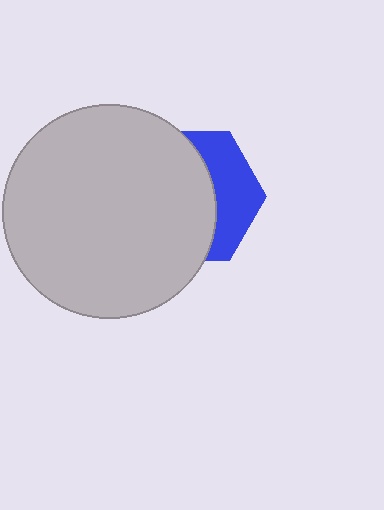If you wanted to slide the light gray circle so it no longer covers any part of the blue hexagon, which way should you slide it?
Slide it left — that is the most direct way to separate the two shapes.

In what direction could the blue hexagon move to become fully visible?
The blue hexagon could move right. That would shift it out from behind the light gray circle entirely.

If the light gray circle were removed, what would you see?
You would see the complete blue hexagon.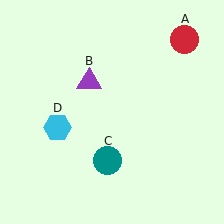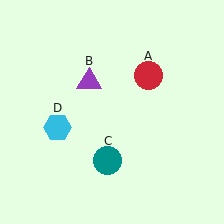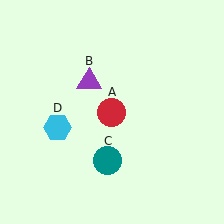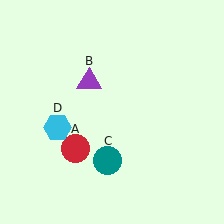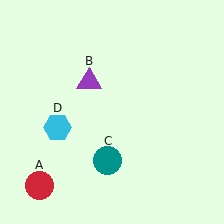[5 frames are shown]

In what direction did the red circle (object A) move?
The red circle (object A) moved down and to the left.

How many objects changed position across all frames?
1 object changed position: red circle (object A).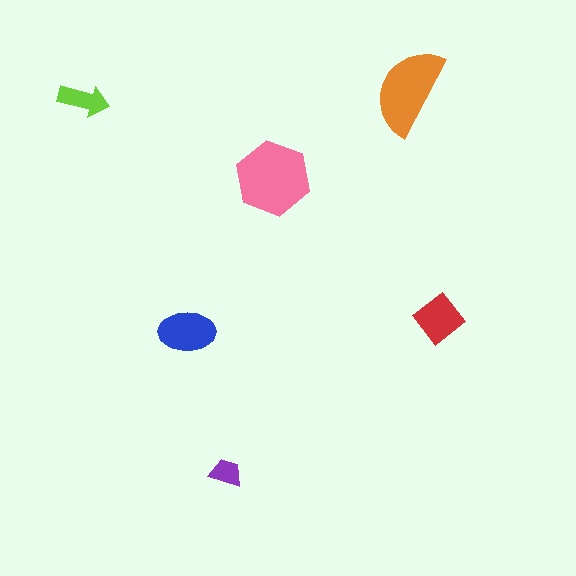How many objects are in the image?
There are 6 objects in the image.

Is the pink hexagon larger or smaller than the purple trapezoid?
Larger.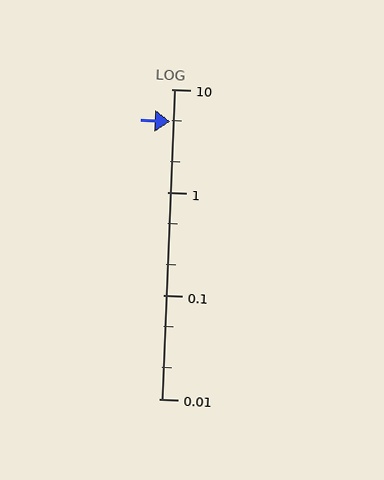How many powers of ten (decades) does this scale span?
The scale spans 3 decades, from 0.01 to 10.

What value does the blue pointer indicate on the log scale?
The pointer indicates approximately 4.9.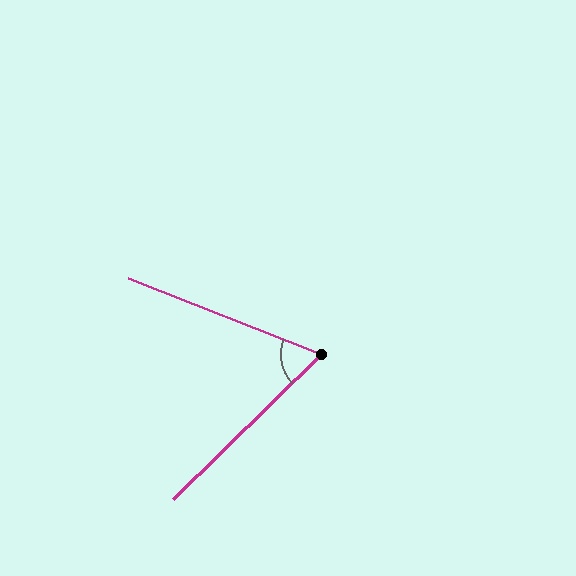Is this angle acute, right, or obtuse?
It is acute.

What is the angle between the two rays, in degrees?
Approximately 66 degrees.